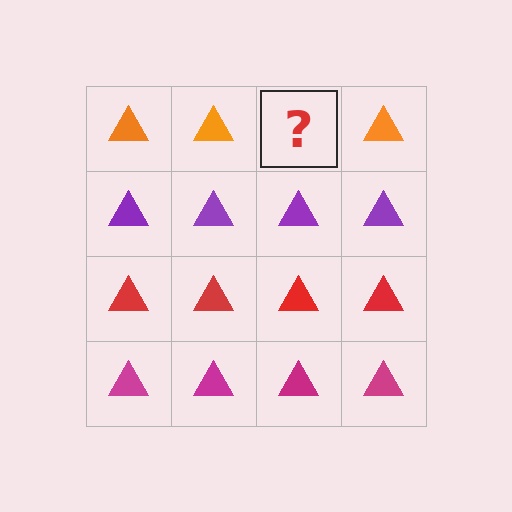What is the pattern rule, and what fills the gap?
The rule is that each row has a consistent color. The gap should be filled with an orange triangle.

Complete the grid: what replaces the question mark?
The question mark should be replaced with an orange triangle.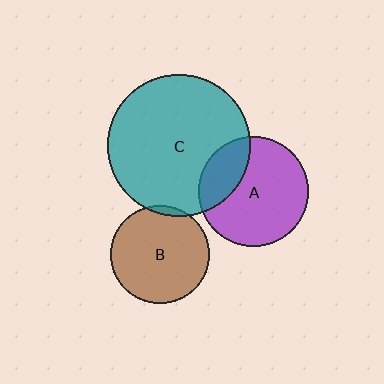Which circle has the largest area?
Circle C (teal).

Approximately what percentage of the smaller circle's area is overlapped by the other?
Approximately 5%.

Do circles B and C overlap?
Yes.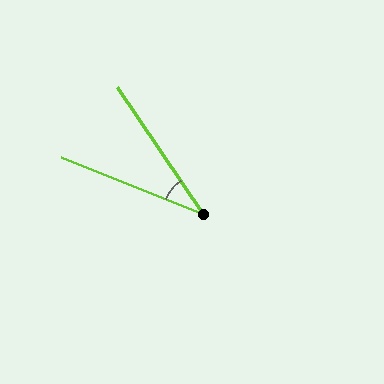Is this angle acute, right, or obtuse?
It is acute.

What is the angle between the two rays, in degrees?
Approximately 34 degrees.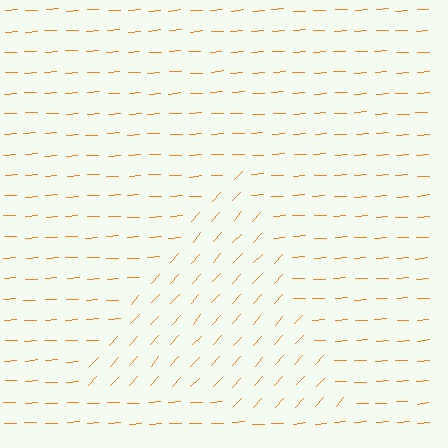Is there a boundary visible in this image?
Yes, there is a texture boundary formed by a change in line orientation.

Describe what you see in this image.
The image is filled with small orange line segments. A triangle region in the image has lines oriented differently from the surrounding lines, creating a visible texture boundary.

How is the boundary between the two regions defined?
The boundary is defined purely by a change in line orientation (approximately 45 degrees difference). All lines are the same color and thickness.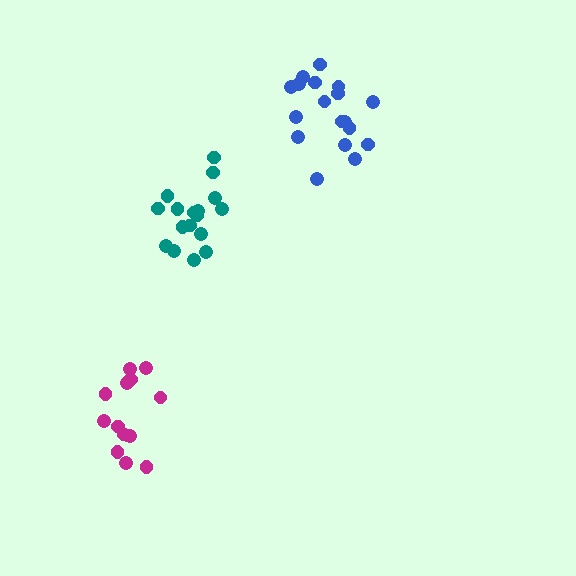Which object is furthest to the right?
The blue cluster is rightmost.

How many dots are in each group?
Group 1: 15 dots, Group 2: 17 dots, Group 3: 18 dots (50 total).